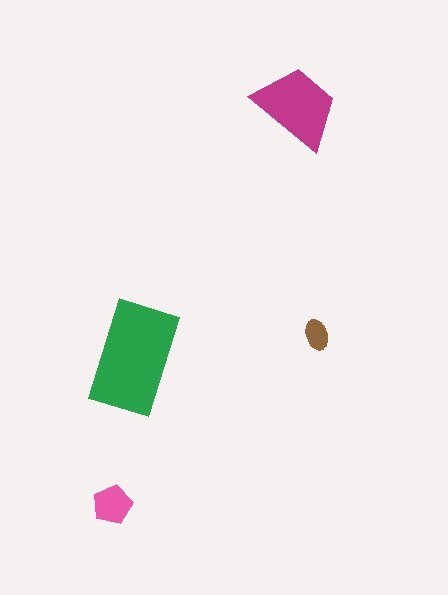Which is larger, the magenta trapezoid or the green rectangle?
The green rectangle.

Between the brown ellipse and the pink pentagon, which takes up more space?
The pink pentagon.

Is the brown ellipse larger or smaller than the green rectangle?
Smaller.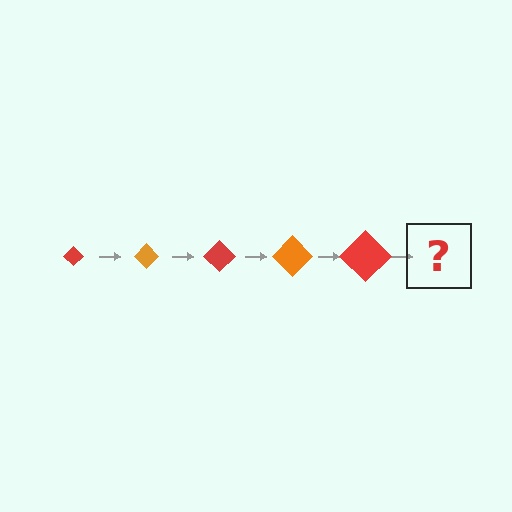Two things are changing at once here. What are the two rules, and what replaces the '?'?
The two rules are that the diamond grows larger each step and the color cycles through red and orange. The '?' should be an orange diamond, larger than the previous one.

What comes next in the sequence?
The next element should be an orange diamond, larger than the previous one.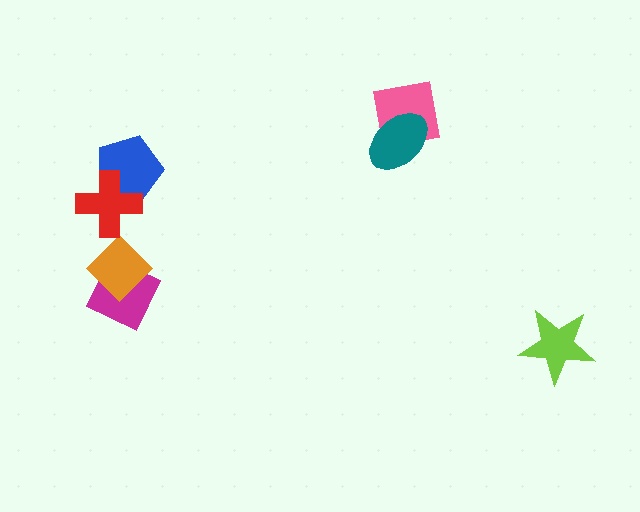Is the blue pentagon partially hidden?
Yes, it is partially covered by another shape.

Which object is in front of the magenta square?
The orange diamond is in front of the magenta square.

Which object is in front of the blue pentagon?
The red cross is in front of the blue pentagon.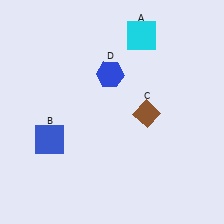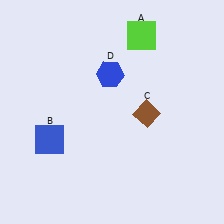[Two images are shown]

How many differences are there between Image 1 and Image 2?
There is 1 difference between the two images.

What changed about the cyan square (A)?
In Image 1, A is cyan. In Image 2, it changed to lime.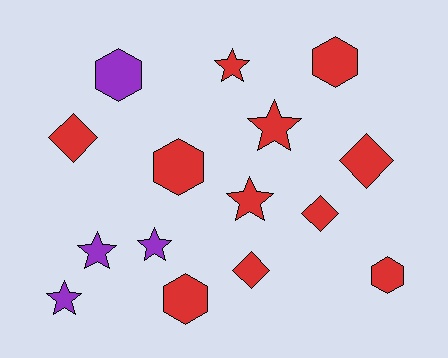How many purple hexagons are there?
There is 1 purple hexagon.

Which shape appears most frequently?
Star, with 6 objects.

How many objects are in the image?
There are 15 objects.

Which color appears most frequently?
Red, with 11 objects.